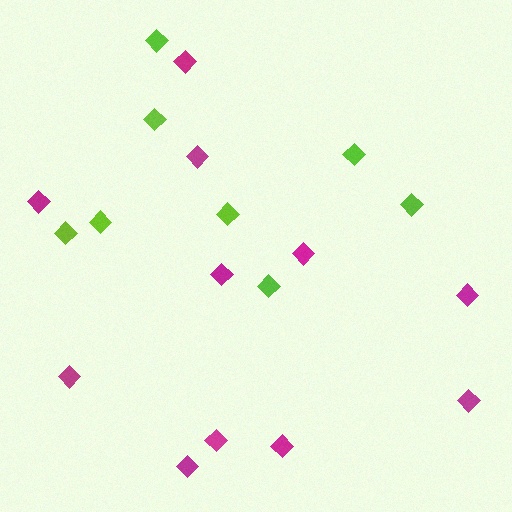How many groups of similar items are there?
There are 2 groups: one group of lime diamonds (8) and one group of magenta diamonds (11).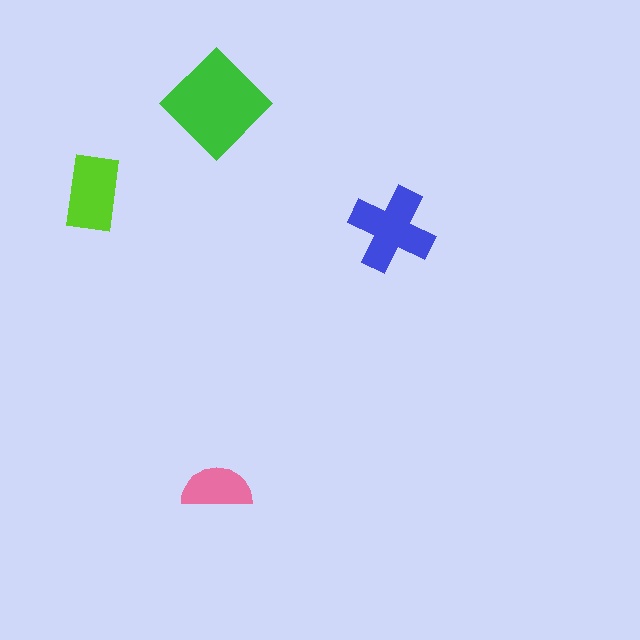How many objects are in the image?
There are 4 objects in the image.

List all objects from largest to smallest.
The green diamond, the blue cross, the lime rectangle, the pink semicircle.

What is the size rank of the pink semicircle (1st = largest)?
4th.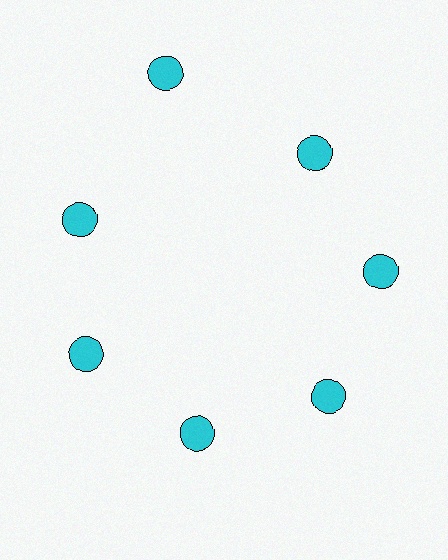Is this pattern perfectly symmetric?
No. The 7 cyan circles are arranged in a ring, but one element near the 12 o'clock position is pushed outward from the center, breaking the 7-fold rotational symmetry.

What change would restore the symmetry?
The symmetry would be restored by moving it inward, back onto the ring so that all 7 circles sit at equal angles and equal distance from the center.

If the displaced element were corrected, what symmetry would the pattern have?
It would have 7-fold rotational symmetry — the pattern would map onto itself every 51 degrees.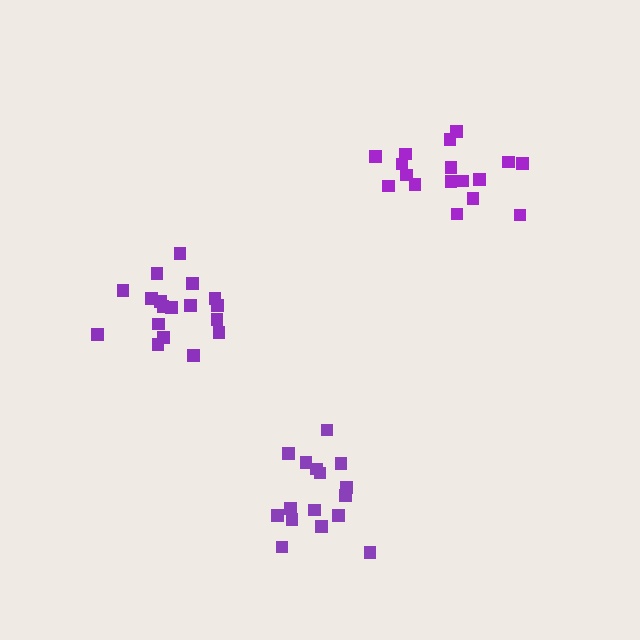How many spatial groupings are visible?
There are 3 spatial groupings.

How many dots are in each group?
Group 1: 16 dots, Group 2: 17 dots, Group 3: 18 dots (51 total).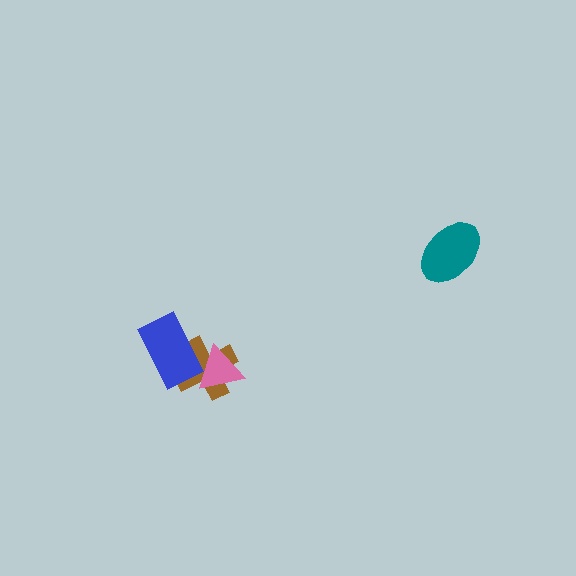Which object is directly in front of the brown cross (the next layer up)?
The blue rectangle is directly in front of the brown cross.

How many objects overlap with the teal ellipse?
0 objects overlap with the teal ellipse.